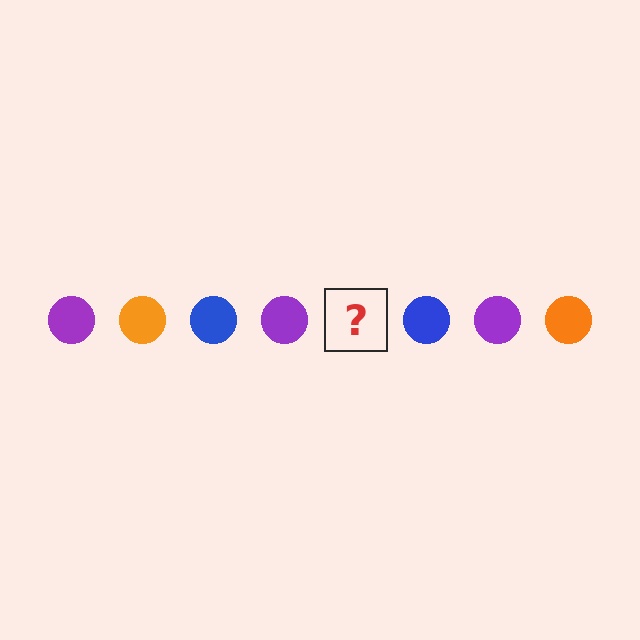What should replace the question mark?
The question mark should be replaced with an orange circle.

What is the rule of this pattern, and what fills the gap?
The rule is that the pattern cycles through purple, orange, blue circles. The gap should be filled with an orange circle.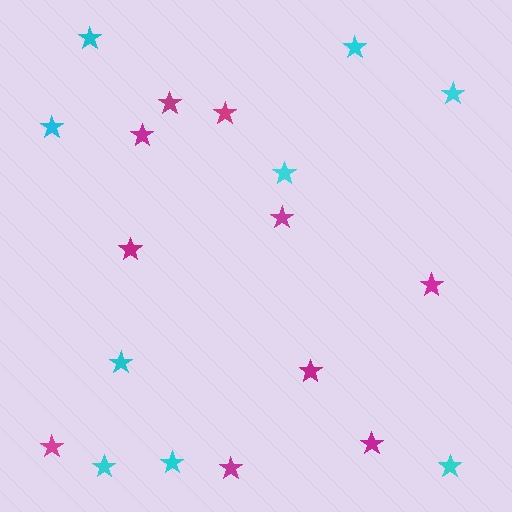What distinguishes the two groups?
There are 2 groups: one group of cyan stars (9) and one group of magenta stars (10).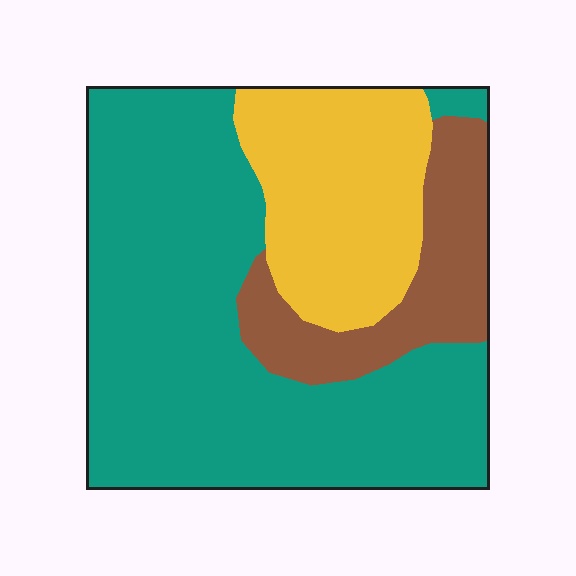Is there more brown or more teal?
Teal.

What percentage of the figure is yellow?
Yellow takes up about one quarter (1/4) of the figure.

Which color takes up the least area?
Brown, at roughly 15%.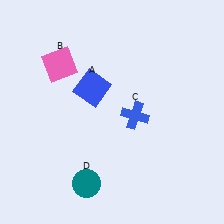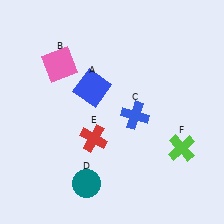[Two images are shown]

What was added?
A red cross (E), a lime cross (F) were added in Image 2.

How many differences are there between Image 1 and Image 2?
There are 2 differences between the two images.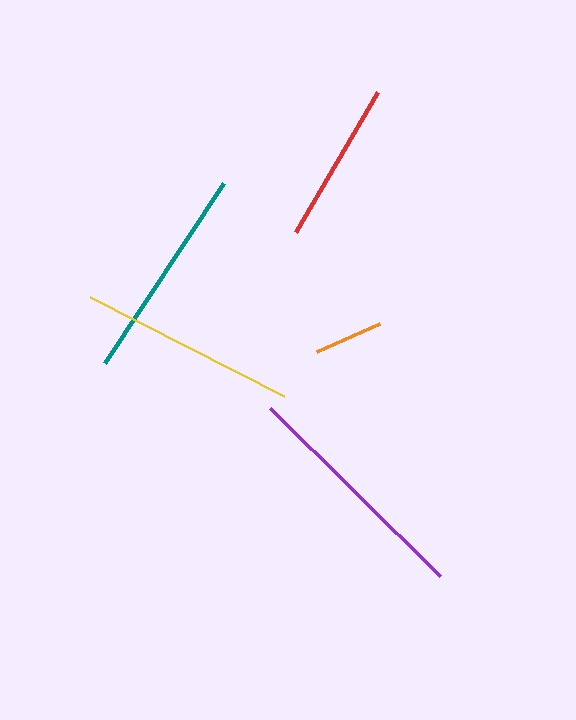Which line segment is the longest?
The purple line is the longest at approximately 239 pixels.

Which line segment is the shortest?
The orange line is the shortest at approximately 69 pixels.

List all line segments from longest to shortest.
From longest to shortest: purple, yellow, teal, red, orange.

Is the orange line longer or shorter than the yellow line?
The yellow line is longer than the orange line.